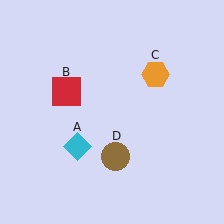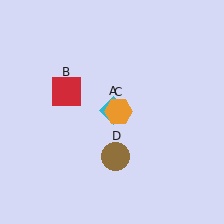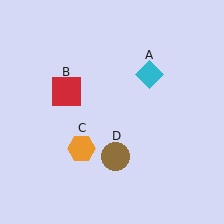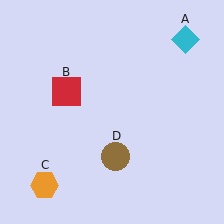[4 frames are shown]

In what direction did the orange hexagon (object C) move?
The orange hexagon (object C) moved down and to the left.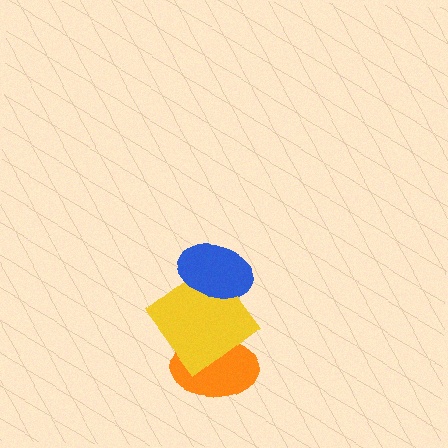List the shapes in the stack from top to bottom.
From top to bottom: the blue ellipse, the yellow diamond, the orange ellipse.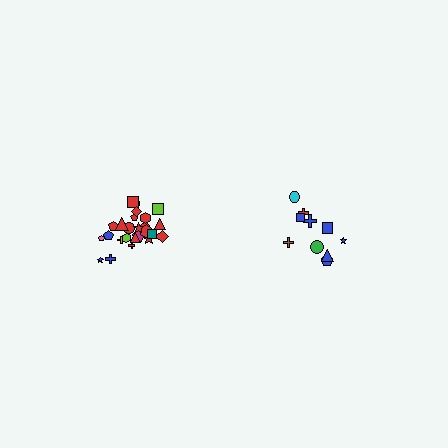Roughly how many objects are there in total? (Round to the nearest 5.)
Roughly 35 objects in total.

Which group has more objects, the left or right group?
The left group.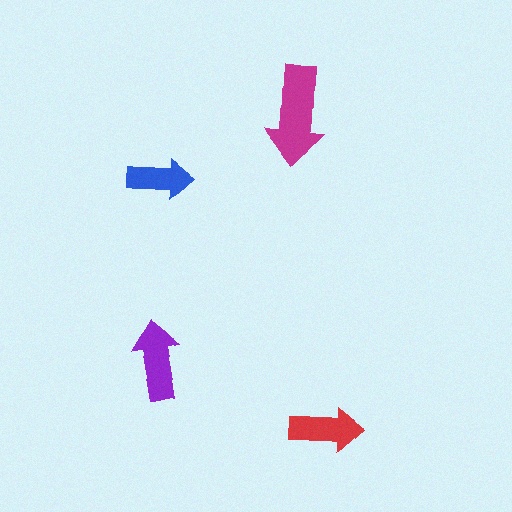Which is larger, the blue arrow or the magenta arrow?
The magenta one.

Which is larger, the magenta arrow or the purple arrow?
The magenta one.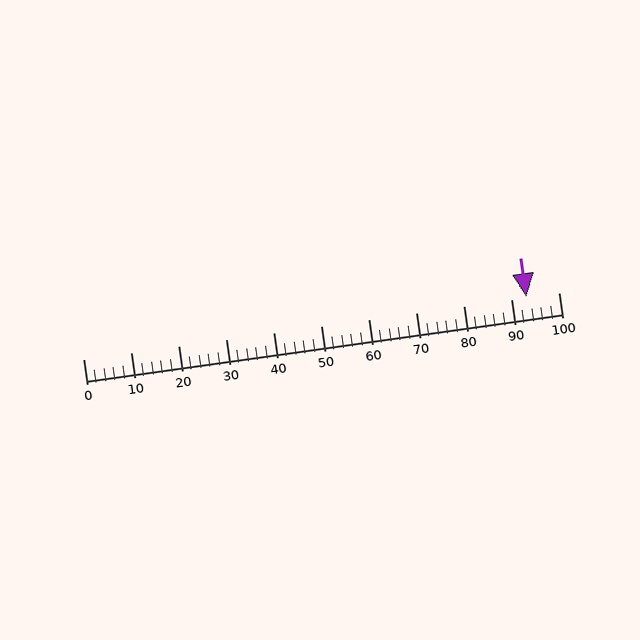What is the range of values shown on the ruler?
The ruler shows values from 0 to 100.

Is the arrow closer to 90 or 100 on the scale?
The arrow is closer to 90.